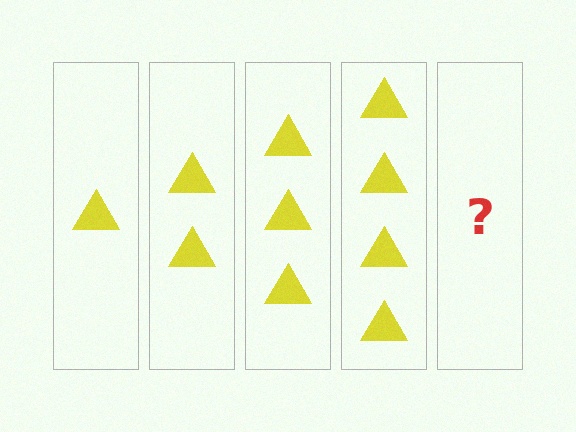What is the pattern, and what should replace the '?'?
The pattern is that each step adds one more triangle. The '?' should be 5 triangles.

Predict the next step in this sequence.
The next step is 5 triangles.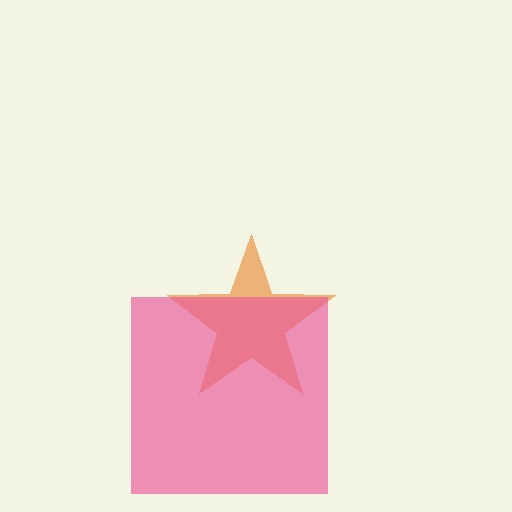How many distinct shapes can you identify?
There are 2 distinct shapes: an orange star, a pink square.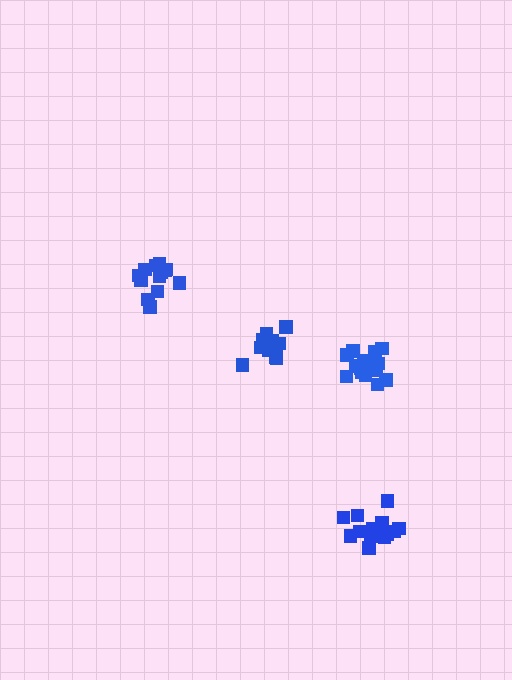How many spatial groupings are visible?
There are 4 spatial groupings.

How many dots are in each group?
Group 1: 16 dots, Group 2: 16 dots, Group 3: 11 dots, Group 4: 13 dots (56 total).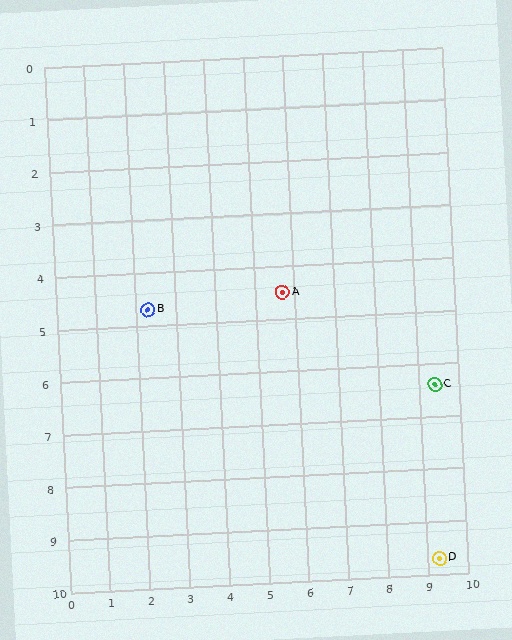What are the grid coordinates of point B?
Point B is at approximately (2.3, 4.7).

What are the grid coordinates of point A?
Point A is at approximately (5.7, 4.5).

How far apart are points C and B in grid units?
Points C and B are about 7.3 grid units apart.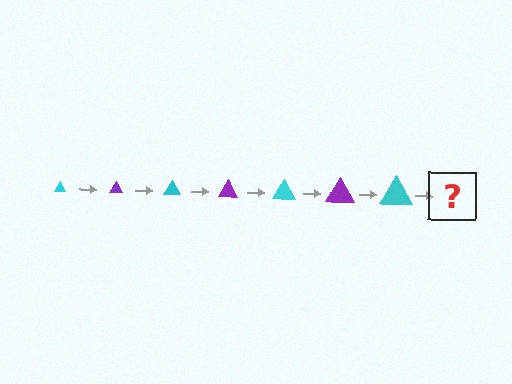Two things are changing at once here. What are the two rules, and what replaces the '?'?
The two rules are that the triangle grows larger each step and the color cycles through cyan and purple. The '?' should be a purple triangle, larger than the previous one.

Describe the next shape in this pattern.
It should be a purple triangle, larger than the previous one.